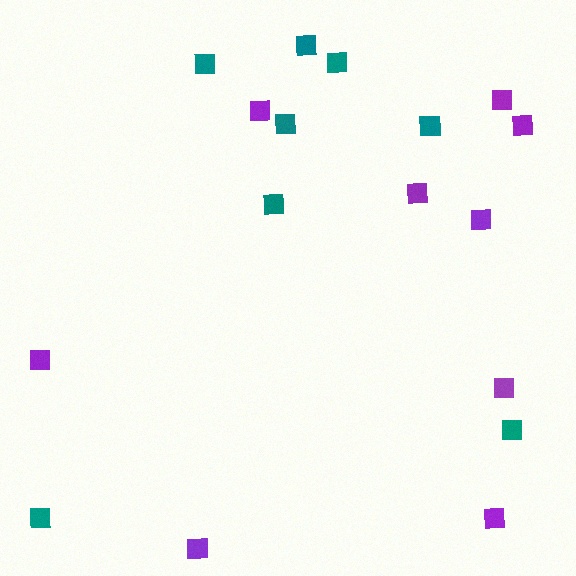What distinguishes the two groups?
There are 2 groups: one group of teal squares (8) and one group of purple squares (9).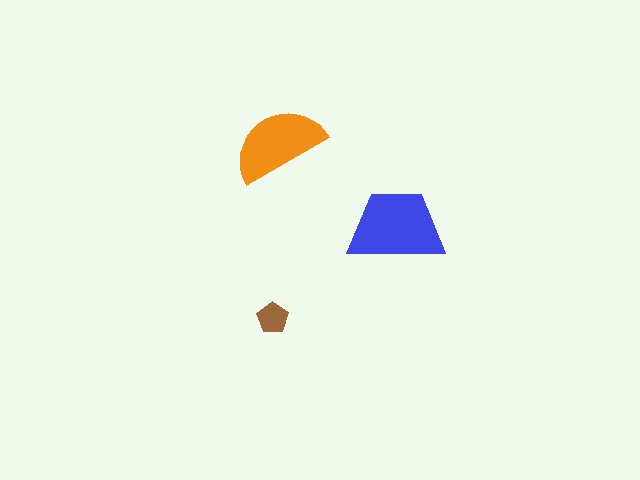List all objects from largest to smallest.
The blue trapezoid, the orange semicircle, the brown pentagon.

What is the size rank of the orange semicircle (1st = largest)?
2nd.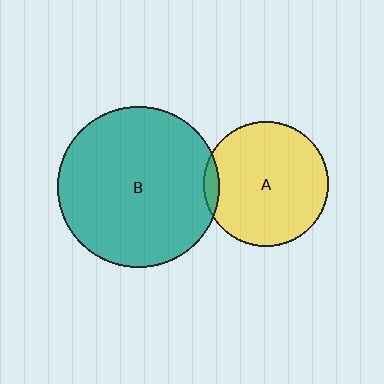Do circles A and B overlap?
Yes.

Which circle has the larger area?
Circle B (teal).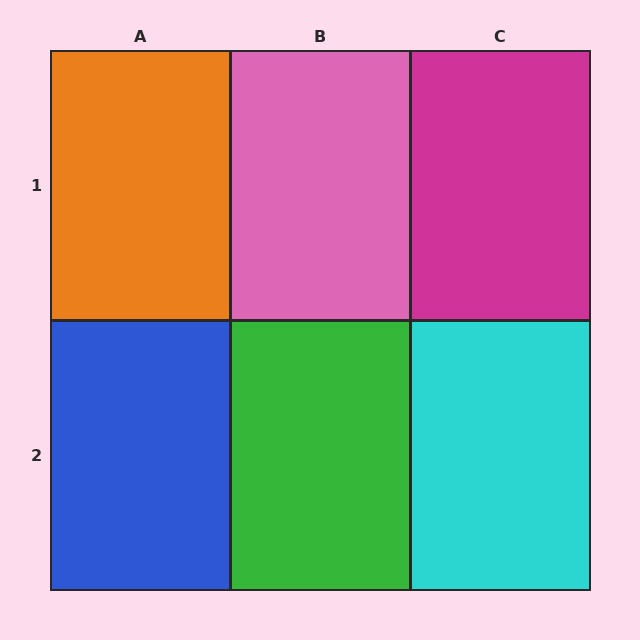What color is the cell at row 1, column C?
Magenta.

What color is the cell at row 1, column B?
Pink.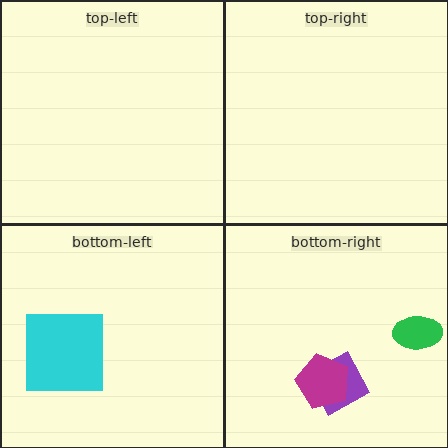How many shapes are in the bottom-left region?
1.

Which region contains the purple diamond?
The bottom-right region.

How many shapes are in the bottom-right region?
3.